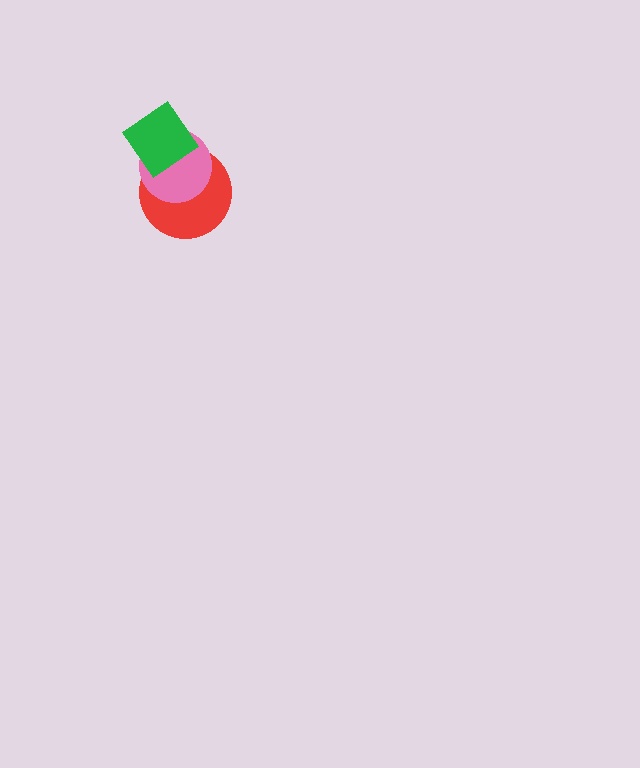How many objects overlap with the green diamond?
2 objects overlap with the green diamond.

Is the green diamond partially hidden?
No, no other shape covers it.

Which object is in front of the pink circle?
The green diamond is in front of the pink circle.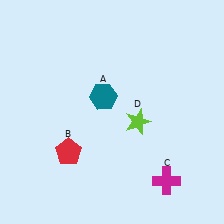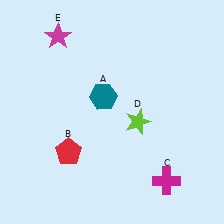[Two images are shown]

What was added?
A magenta star (E) was added in Image 2.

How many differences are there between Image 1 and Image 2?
There is 1 difference between the two images.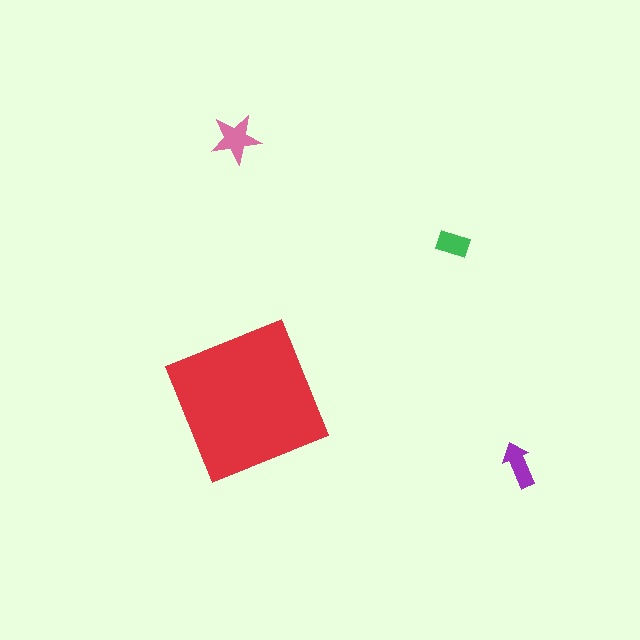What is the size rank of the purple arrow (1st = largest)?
3rd.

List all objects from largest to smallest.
The red square, the pink star, the purple arrow, the green rectangle.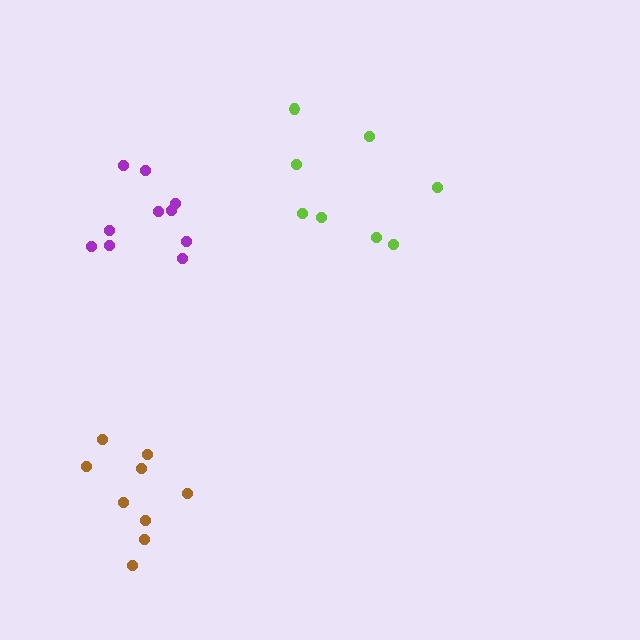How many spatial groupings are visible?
There are 3 spatial groupings.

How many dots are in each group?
Group 1: 10 dots, Group 2: 9 dots, Group 3: 8 dots (27 total).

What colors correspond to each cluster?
The clusters are colored: purple, brown, lime.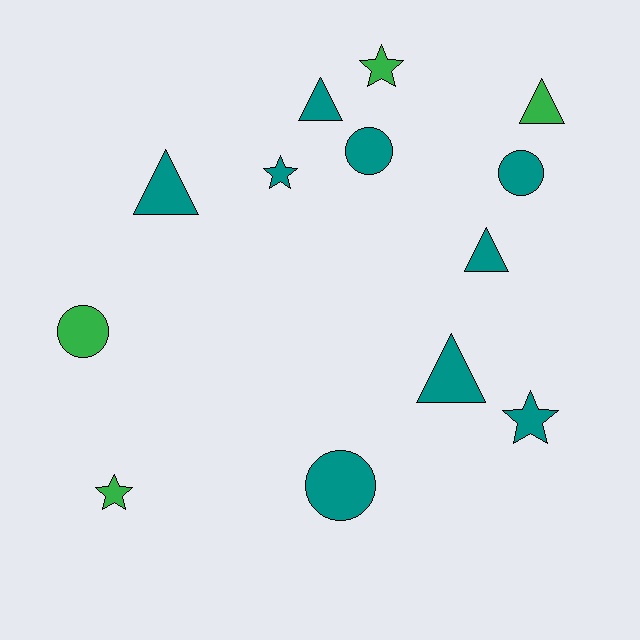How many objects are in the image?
There are 13 objects.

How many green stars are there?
There are 2 green stars.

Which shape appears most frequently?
Triangle, with 5 objects.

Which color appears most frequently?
Teal, with 9 objects.